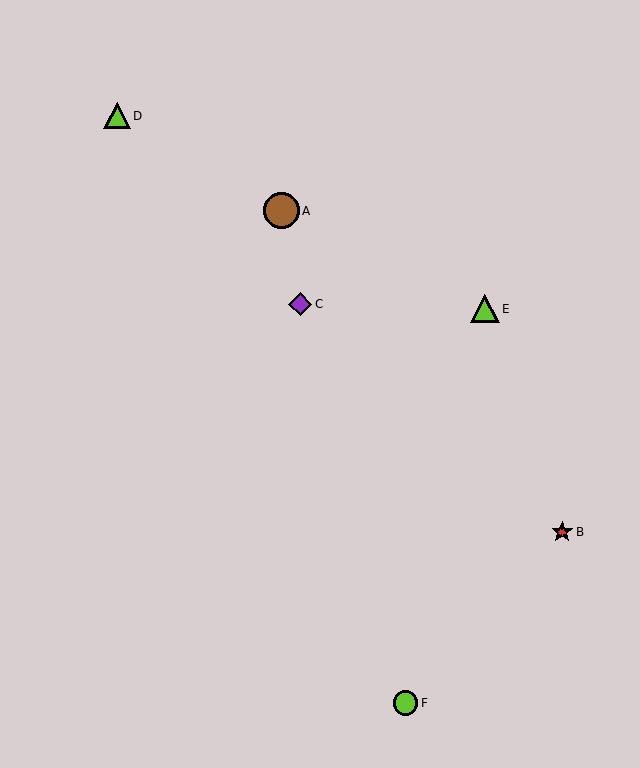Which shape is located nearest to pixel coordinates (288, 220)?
The brown circle (labeled A) at (281, 211) is nearest to that location.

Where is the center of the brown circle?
The center of the brown circle is at (281, 211).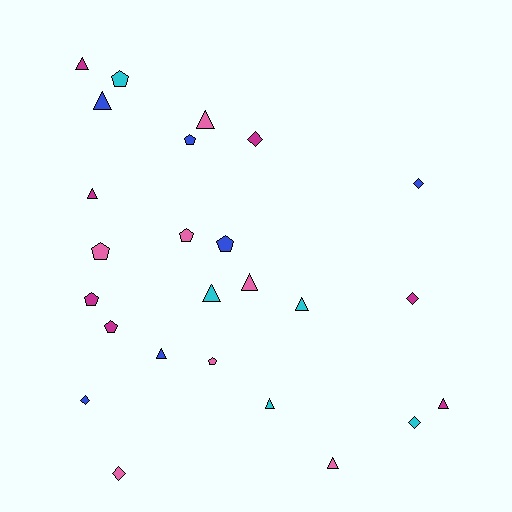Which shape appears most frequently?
Triangle, with 11 objects.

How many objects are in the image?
There are 25 objects.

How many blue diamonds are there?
There are 2 blue diamonds.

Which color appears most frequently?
Pink, with 7 objects.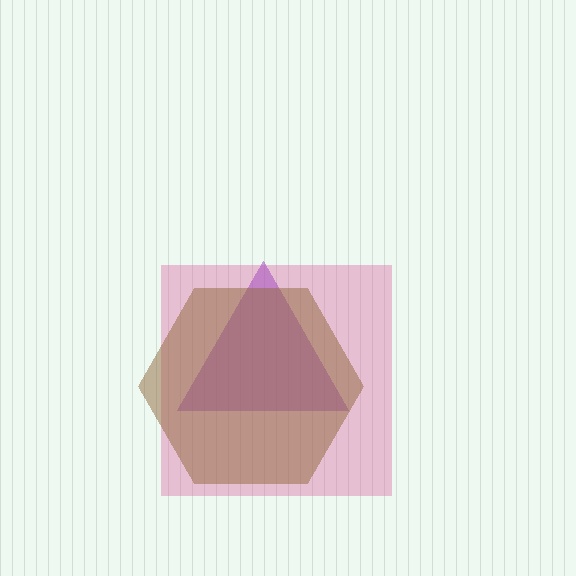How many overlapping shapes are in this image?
There are 3 overlapping shapes in the image.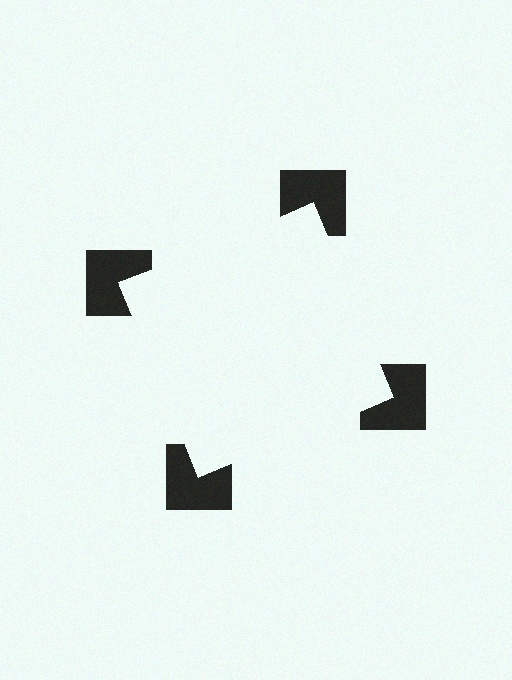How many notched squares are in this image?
There are 4 — one at each vertex of the illusory square.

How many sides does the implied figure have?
4 sides.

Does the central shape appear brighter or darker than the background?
It typically appears slightly brighter than the background, even though no actual brightness change is drawn.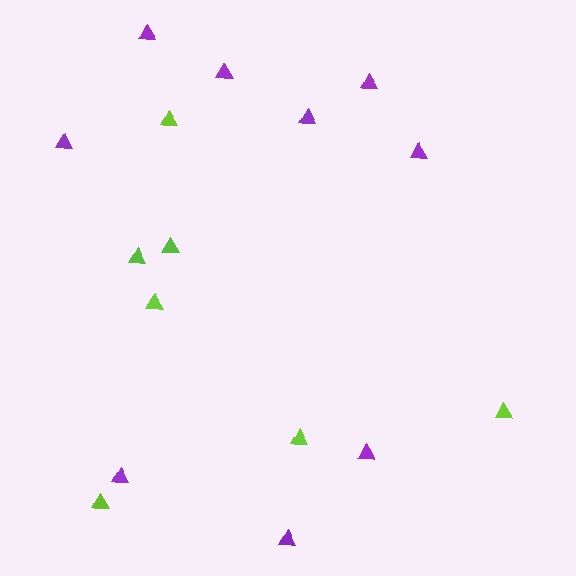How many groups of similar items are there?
There are 2 groups: one group of purple triangles (9) and one group of lime triangles (7).